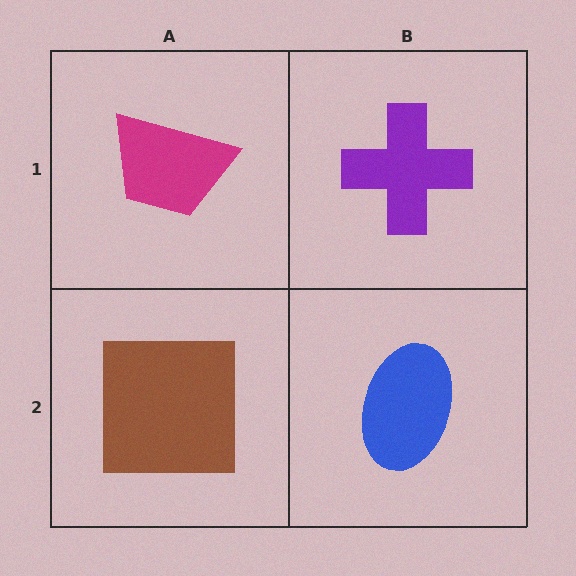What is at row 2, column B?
A blue ellipse.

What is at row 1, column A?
A magenta trapezoid.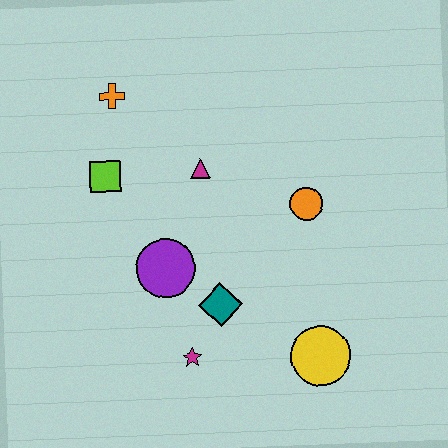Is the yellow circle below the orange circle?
Yes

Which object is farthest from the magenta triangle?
The yellow circle is farthest from the magenta triangle.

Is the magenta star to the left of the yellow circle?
Yes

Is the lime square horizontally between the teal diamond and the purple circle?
No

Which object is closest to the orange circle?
The magenta triangle is closest to the orange circle.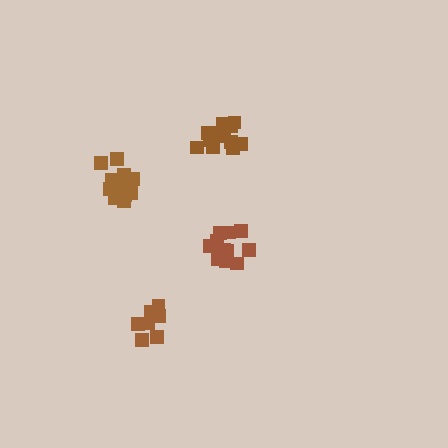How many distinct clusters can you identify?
There are 4 distinct clusters.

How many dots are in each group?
Group 1: 15 dots, Group 2: 12 dots, Group 3: 13 dots, Group 4: 9 dots (49 total).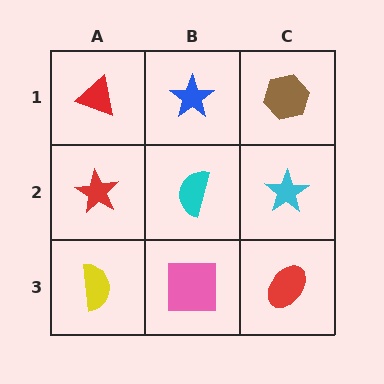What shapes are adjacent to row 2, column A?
A red triangle (row 1, column A), a yellow semicircle (row 3, column A), a cyan semicircle (row 2, column B).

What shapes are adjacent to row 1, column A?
A red star (row 2, column A), a blue star (row 1, column B).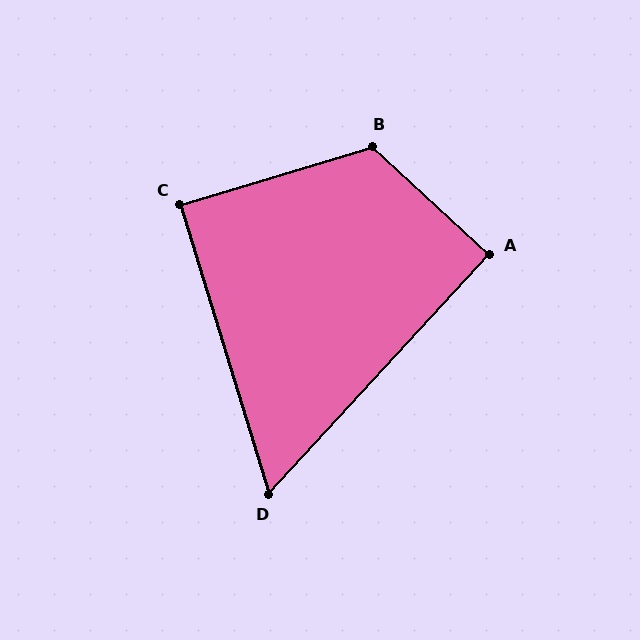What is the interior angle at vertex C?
Approximately 90 degrees (approximately right).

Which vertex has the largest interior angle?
B, at approximately 120 degrees.